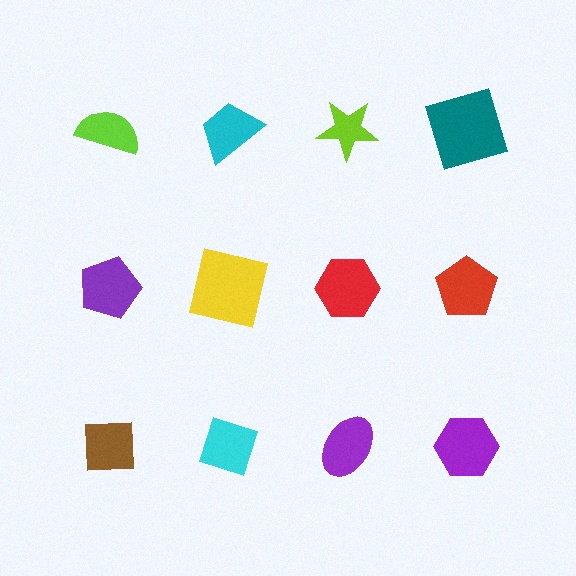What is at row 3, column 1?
A brown square.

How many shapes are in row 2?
4 shapes.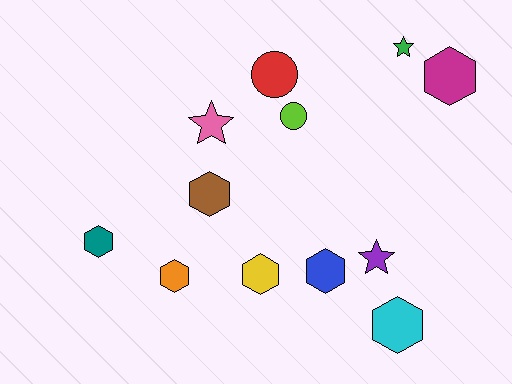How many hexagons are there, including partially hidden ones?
There are 7 hexagons.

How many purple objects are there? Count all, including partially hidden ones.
There is 1 purple object.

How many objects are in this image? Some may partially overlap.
There are 12 objects.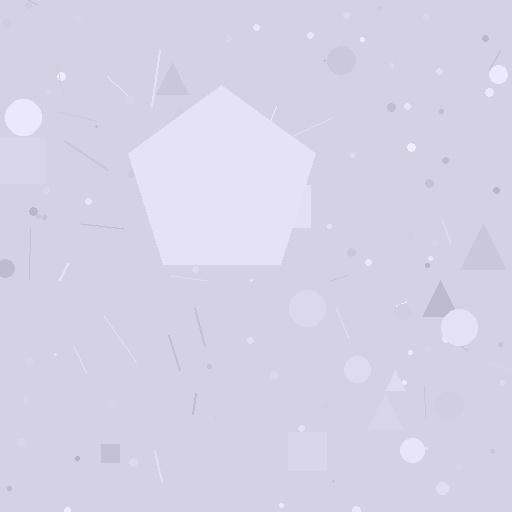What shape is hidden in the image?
A pentagon is hidden in the image.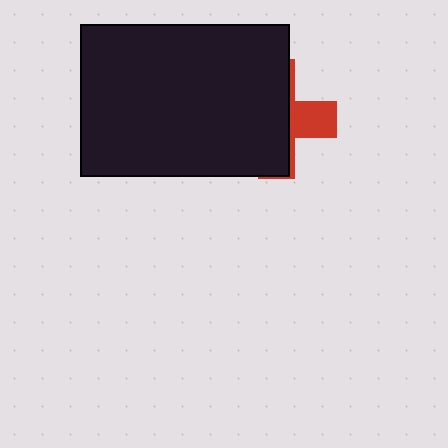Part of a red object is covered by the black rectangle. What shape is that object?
It is a cross.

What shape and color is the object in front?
The object in front is a black rectangle.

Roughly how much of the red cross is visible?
A small part of it is visible (roughly 31%).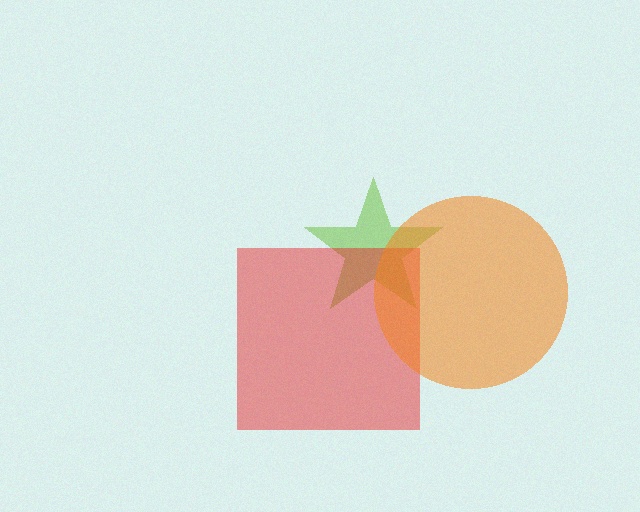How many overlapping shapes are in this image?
There are 3 overlapping shapes in the image.